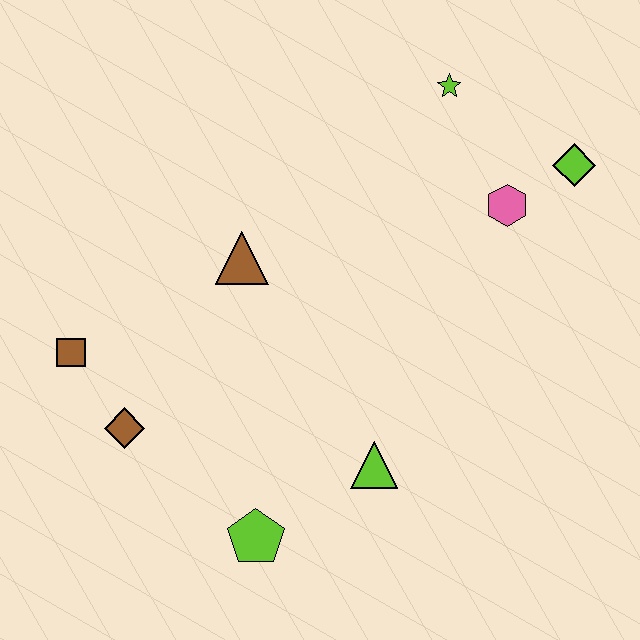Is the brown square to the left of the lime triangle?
Yes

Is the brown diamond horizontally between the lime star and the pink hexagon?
No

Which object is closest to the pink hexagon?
The lime diamond is closest to the pink hexagon.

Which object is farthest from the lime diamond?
The brown square is farthest from the lime diamond.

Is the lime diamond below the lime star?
Yes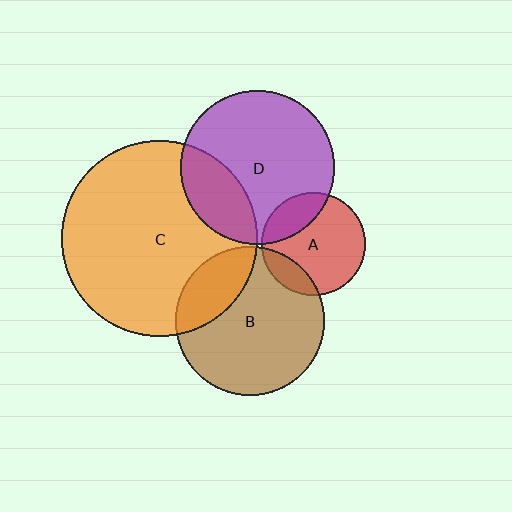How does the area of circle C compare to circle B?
Approximately 1.7 times.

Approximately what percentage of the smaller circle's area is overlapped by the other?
Approximately 25%.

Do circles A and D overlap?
Yes.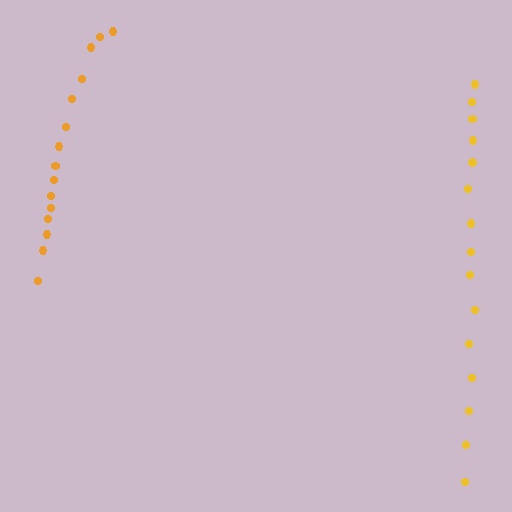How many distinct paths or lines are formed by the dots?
There are 2 distinct paths.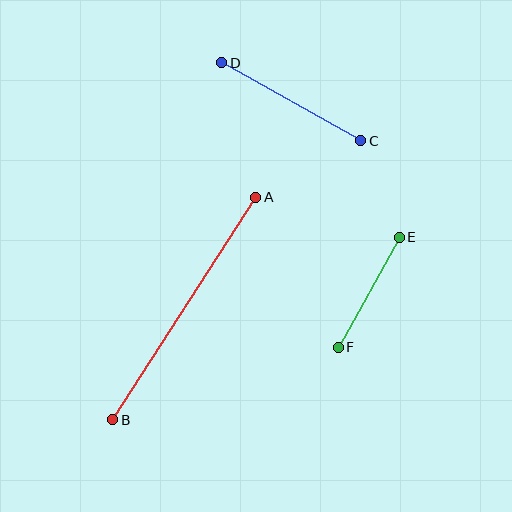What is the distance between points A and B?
The distance is approximately 265 pixels.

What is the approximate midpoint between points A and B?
The midpoint is at approximately (184, 309) pixels.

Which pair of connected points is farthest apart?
Points A and B are farthest apart.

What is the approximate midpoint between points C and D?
The midpoint is at approximately (291, 102) pixels.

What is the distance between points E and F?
The distance is approximately 126 pixels.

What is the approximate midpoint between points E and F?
The midpoint is at approximately (369, 292) pixels.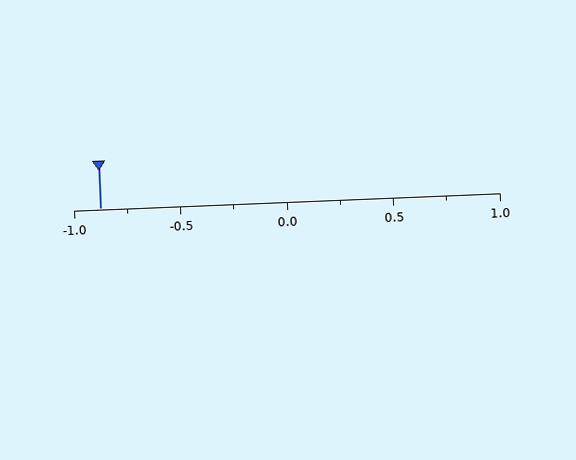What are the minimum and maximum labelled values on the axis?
The axis runs from -1.0 to 1.0.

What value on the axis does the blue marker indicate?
The marker indicates approximately -0.88.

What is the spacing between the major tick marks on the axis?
The major ticks are spaced 0.5 apart.